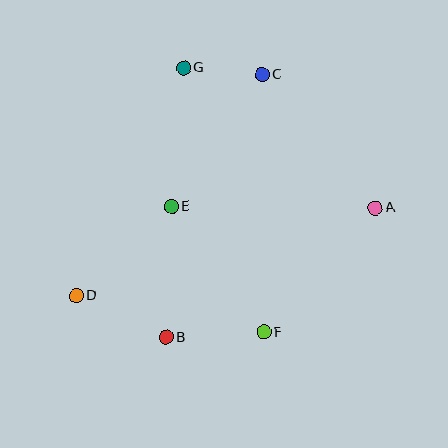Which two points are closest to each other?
Points C and G are closest to each other.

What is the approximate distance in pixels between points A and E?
The distance between A and E is approximately 204 pixels.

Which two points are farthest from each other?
Points A and D are farthest from each other.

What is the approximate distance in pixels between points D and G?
The distance between D and G is approximately 252 pixels.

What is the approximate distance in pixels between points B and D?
The distance between B and D is approximately 99 pixels.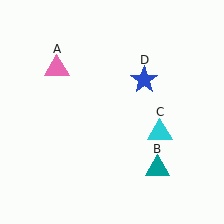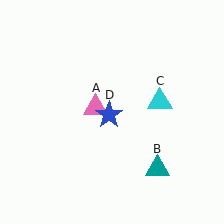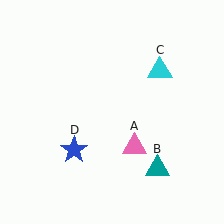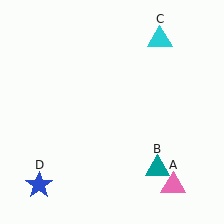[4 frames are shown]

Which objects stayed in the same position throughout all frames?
Teal triangle (object B) remained stationary.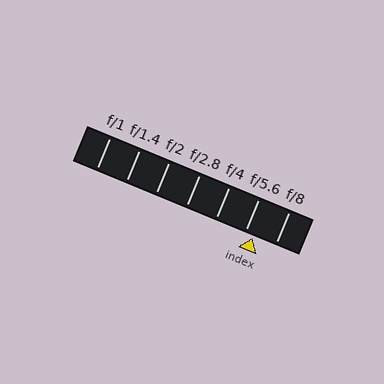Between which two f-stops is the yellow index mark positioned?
The index mark is between f/5.6 and f/8.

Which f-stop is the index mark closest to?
The index mark is closest to f/5.6.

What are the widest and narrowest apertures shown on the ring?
The widest aperture shown is f/1 and the narrowest is f/8.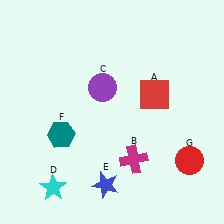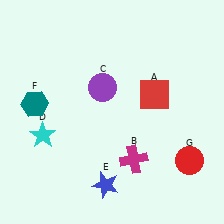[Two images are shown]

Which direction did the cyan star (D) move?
The cyan star (D) moved up.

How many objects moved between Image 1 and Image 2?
2 objects moved between the two images.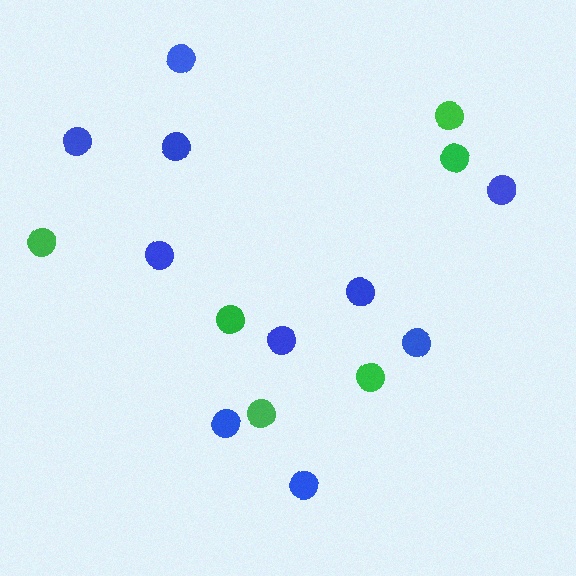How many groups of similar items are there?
There are 2 groups: one group of blue circles (10) and one group of green circles (6).